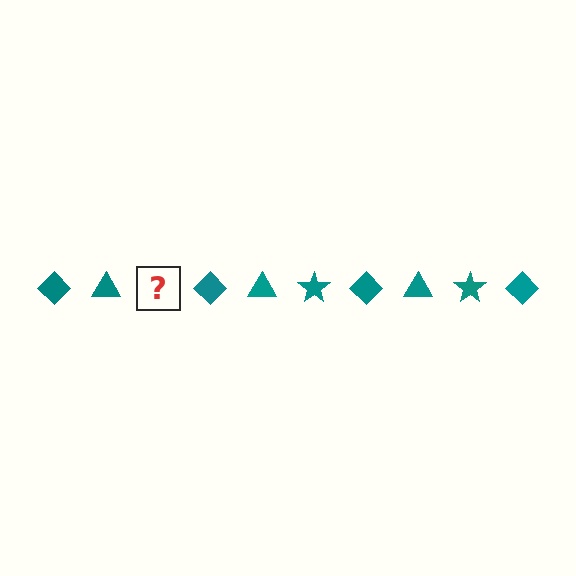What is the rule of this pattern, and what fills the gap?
The rule is that the pattern cycles through diamond, triangle, star shapes in teal. The gap should be filled with a teal star.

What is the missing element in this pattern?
The missing element is a teal star.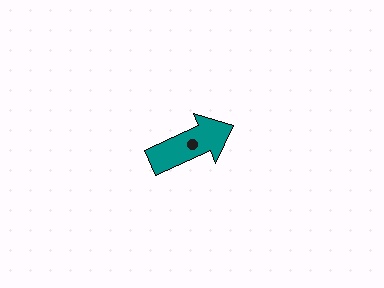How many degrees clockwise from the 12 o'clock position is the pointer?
Approximately 66 degrees.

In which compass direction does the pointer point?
Northeast.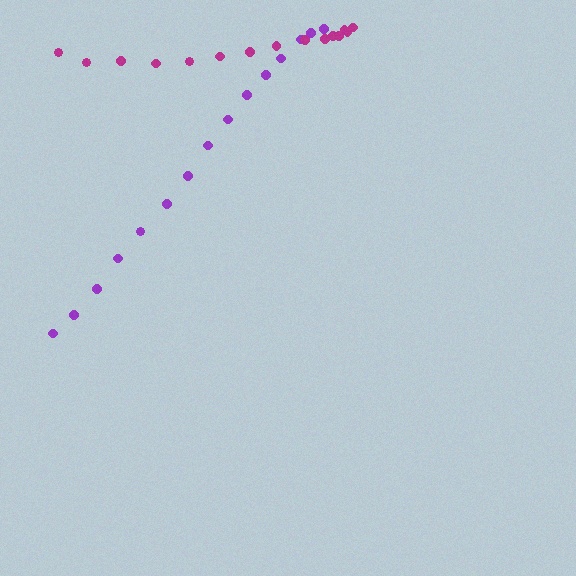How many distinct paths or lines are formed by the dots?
There are 2 distinct paths.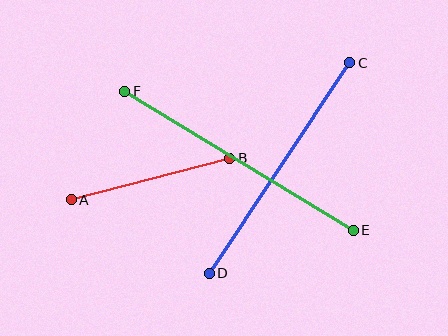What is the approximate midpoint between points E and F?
The midpoint is at approximately (239, 161) pixels.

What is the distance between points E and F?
The distance is approximately 267 pixels.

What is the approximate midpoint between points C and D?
The midpoint is at approximately (279, 168) pixels.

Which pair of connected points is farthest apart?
Points E and F are farthest apart.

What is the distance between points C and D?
The distance is approximately 253 pixels.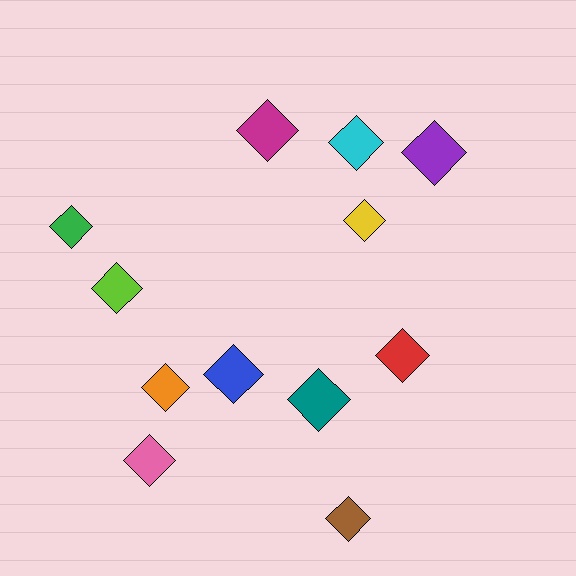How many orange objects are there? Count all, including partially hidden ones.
There is 1 orange object.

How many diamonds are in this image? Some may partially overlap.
There are 12 diamonds.